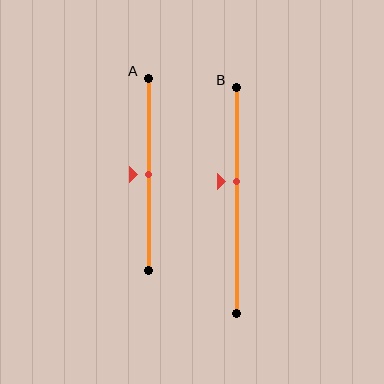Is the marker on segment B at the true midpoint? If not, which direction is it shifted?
No, the marker on segment B is shifted upward by about 8% of the segment length.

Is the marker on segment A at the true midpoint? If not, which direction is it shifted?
Yes, the marker on segment A is at the true midpoint.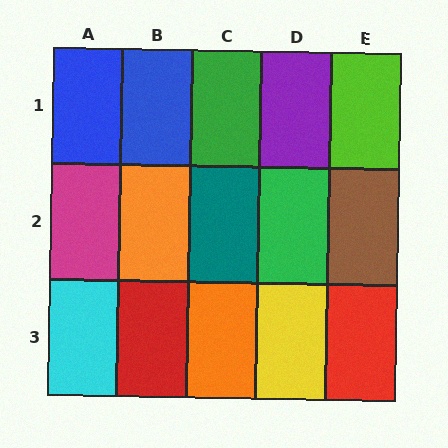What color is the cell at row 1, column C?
Green.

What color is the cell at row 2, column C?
Teal.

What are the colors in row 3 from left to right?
Cyan, red, orange, yellow, red.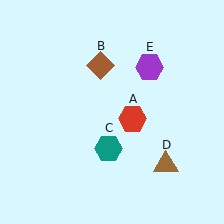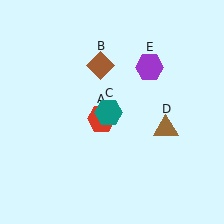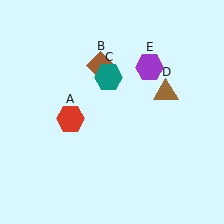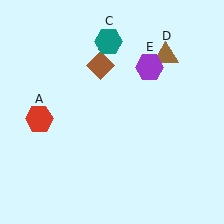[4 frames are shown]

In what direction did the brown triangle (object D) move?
The brown triangle (object D) moved up.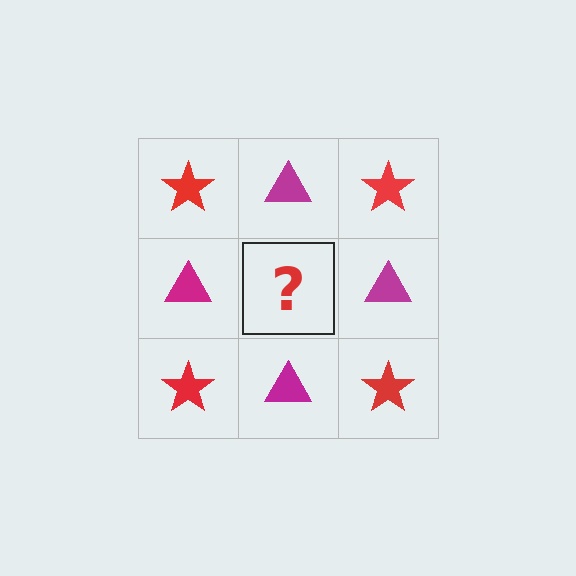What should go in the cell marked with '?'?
The missing cell should contain a red star.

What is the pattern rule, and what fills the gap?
The rule is that it alternates red star and magenta triangle in a checkerboard pattern. The gap should be filled with a red star.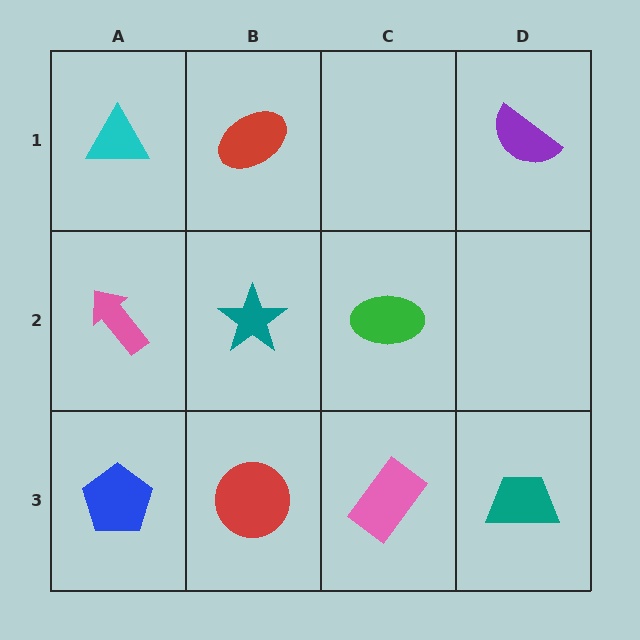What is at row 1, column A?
A cyan triangle.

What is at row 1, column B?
A red ellipse.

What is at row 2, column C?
A green ellipse.